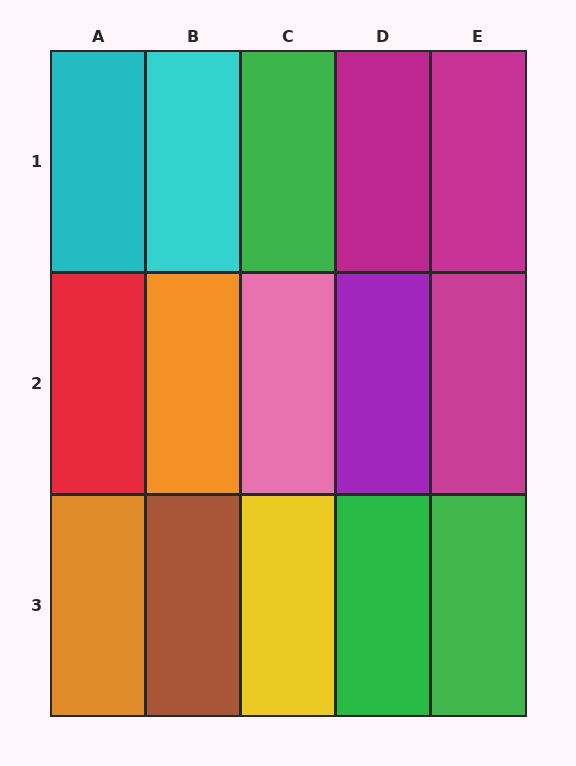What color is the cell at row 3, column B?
Brown.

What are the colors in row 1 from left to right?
Cyan, cyan, green, magenta, magenta.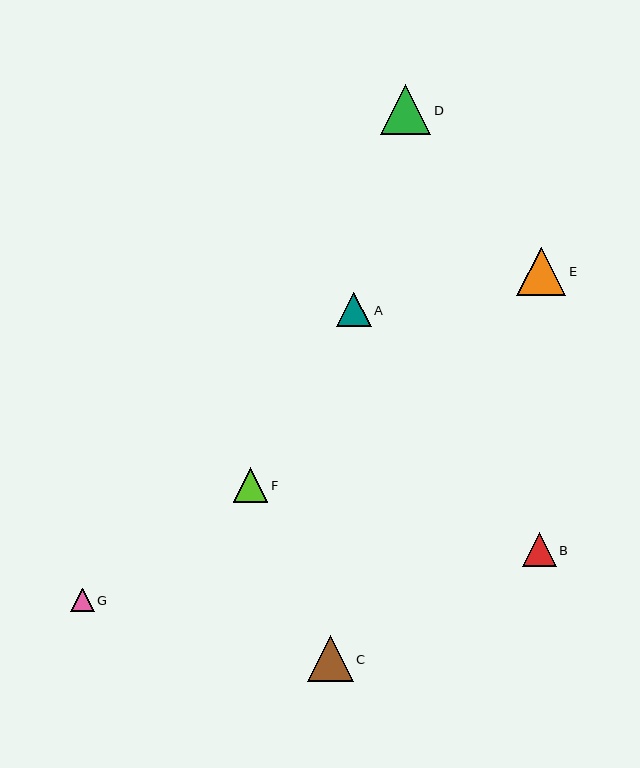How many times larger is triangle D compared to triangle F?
Triangle D is approximately 1.4 times the size of triangle F.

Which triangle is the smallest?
Triangle G is the smallest with a size of approximately 23 pixels.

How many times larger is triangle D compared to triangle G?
Triangle D is approximately 2.2 times the size of triangle G.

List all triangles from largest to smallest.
From largest to smallest: D, E, C, F, A, B, G.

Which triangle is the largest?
Triangle D is the largest with a size of approximately 50 pixels.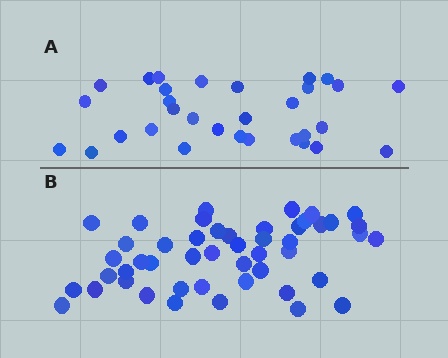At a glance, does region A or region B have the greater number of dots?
Region B (the bottom region) has more dots.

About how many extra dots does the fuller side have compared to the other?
Region B has approximately 15 more dots than region A.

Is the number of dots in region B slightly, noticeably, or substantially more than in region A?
Region B has substantially more. The ratio is roughly 1.5 to 1.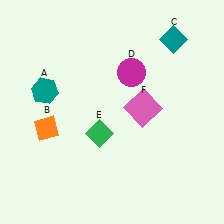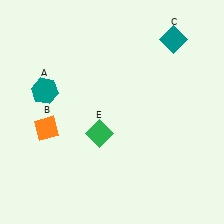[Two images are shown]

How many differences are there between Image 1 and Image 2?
There are 2 differences between the two images.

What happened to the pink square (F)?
The pink square (F) was removed in Image 2. It was in the top-right area of Image 1.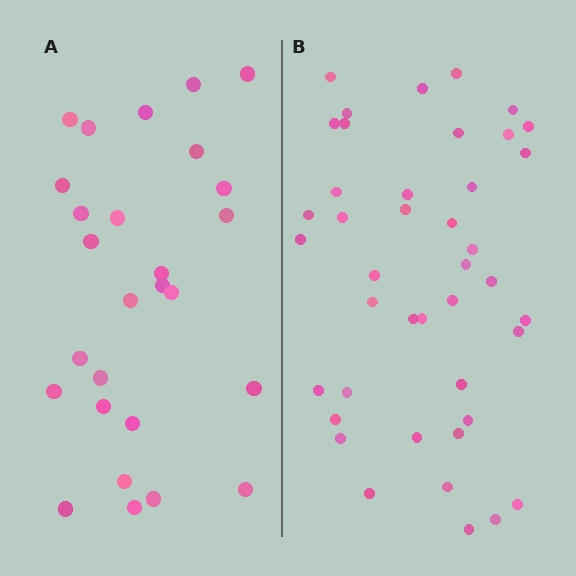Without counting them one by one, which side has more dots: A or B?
Region B (the right region) has more dots.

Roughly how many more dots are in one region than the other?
Region B has approximately 15 more dots than region A.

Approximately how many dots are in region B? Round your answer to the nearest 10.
About 40 dots. (The exact count is 42, which rounds to 40.)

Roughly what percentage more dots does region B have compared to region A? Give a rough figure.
About 55% more.